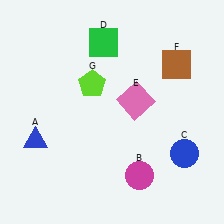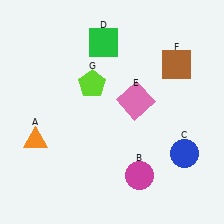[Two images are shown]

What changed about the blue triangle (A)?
In Image 1, A is blue. In Image 2, it changed to orange.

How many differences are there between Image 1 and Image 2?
There is 1 difference between the two images.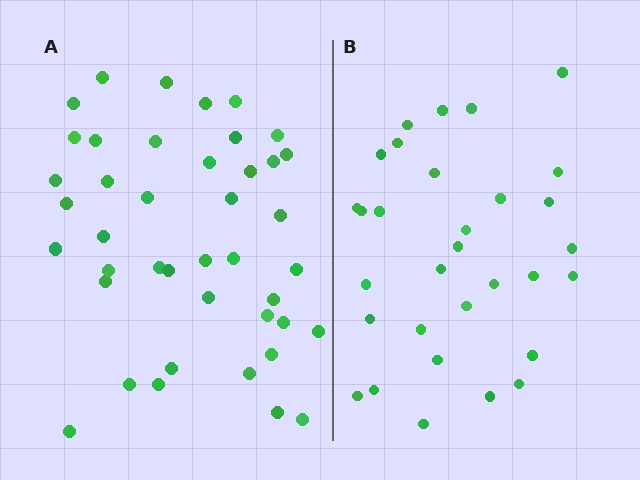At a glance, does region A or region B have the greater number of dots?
Region A (the left region) has more dots.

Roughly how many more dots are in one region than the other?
Region A has roughly 12 or so more dots than region B.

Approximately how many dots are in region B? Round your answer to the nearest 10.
About 30 dots. (The exact count is 31, which rounds to 30.)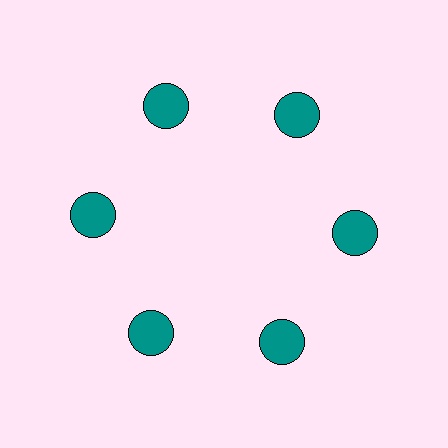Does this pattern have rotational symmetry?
Yes, this pattern has 6-fold rotational symmetry. It looks the same after rotating 60 degrees around the center.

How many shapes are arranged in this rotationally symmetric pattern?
There are 6 shapes, arranged in 6 groups of 1.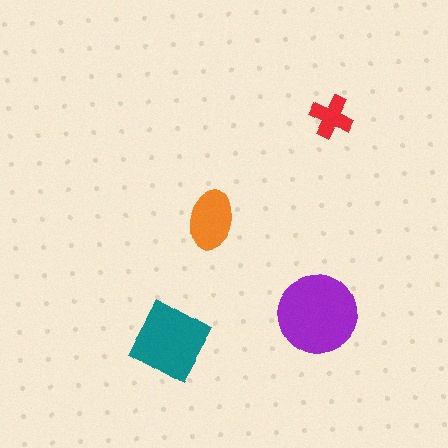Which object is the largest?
The purple circle.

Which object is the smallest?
The red cross.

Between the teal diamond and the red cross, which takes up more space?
The teal diamond.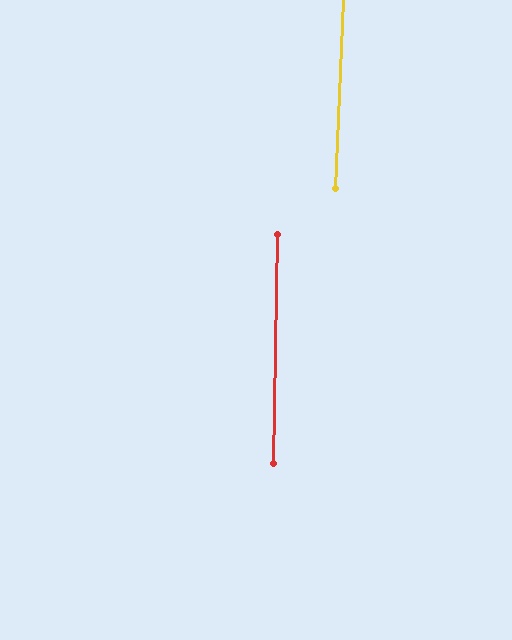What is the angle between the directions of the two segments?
Approximately 1 degree.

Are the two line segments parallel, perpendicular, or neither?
Parallel — their directions differ by only 1.4°.